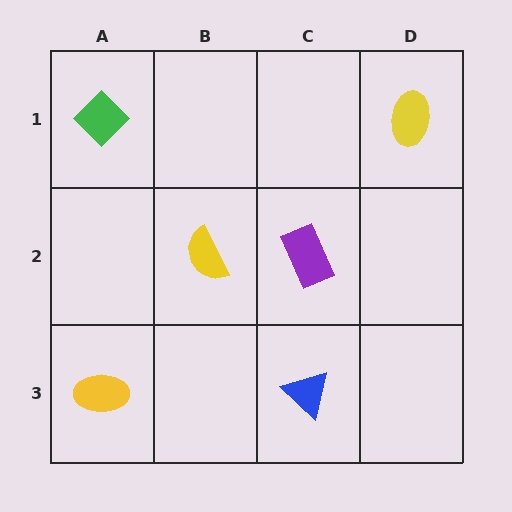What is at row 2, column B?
A yellow semicircle.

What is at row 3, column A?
A yellow ellipse.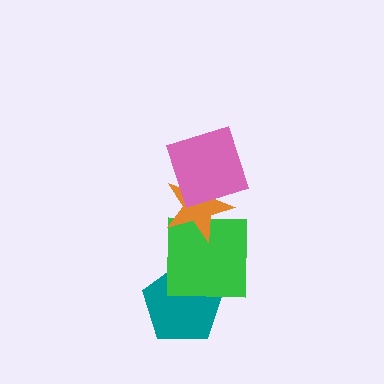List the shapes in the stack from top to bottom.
From top to bottom: the pink square, the orange star, the green square, the teal pentagon.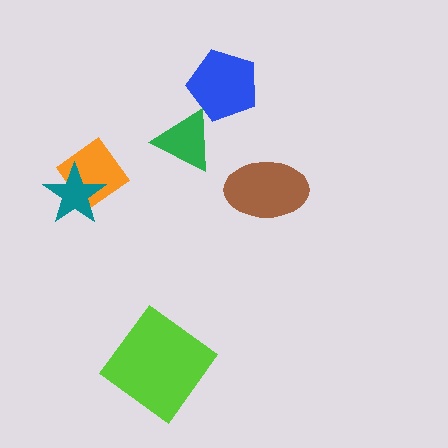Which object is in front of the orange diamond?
The teal star is in front of the orange diamond.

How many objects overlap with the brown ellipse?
0 objects overlap with the brown ellipse.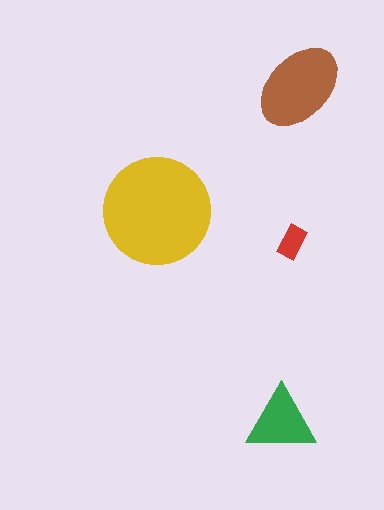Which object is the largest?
The yellow circle.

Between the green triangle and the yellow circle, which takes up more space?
The yellow circle.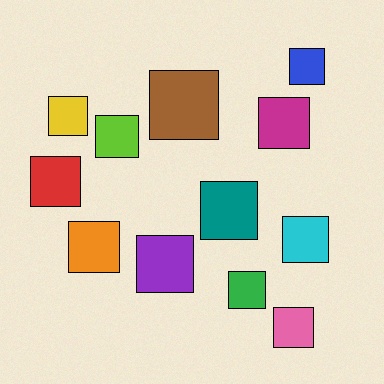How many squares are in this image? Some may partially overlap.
There are 12 squares.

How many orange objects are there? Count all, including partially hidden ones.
There is 1 orange object.